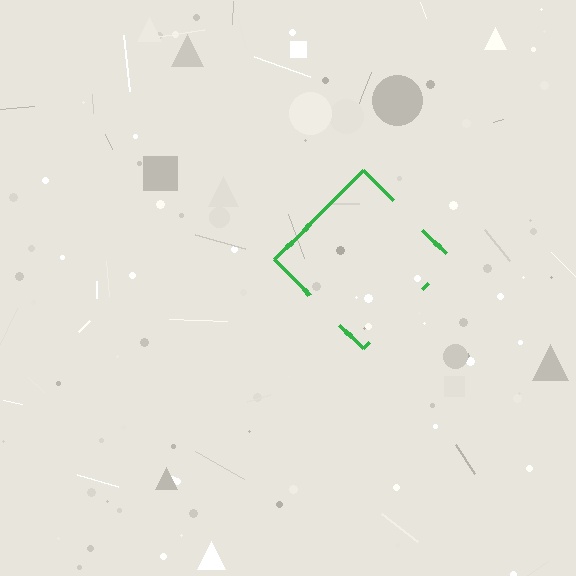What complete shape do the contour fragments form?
The contour fragments form a diamond.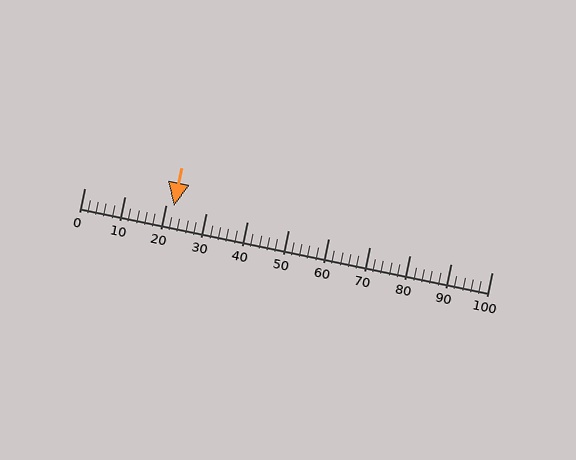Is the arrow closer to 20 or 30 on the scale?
The arrow is closer to 20.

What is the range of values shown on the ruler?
The ruler shows values from 0 to 100.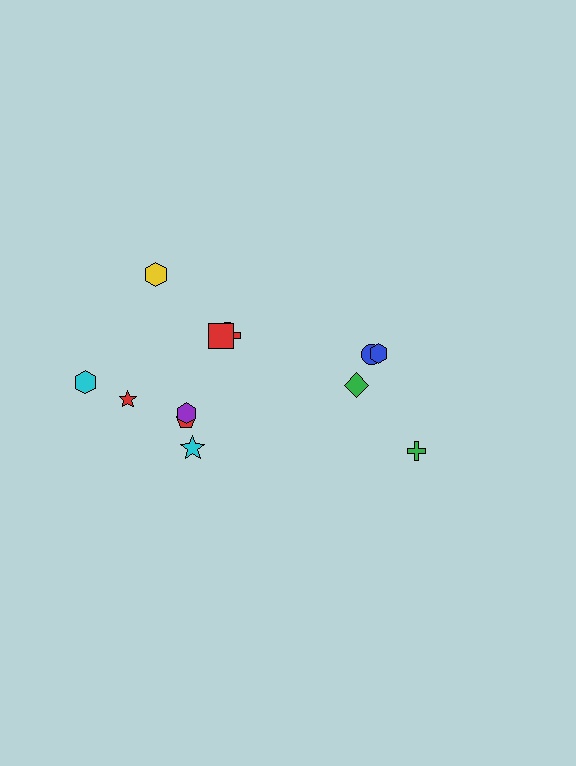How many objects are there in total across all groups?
There are 12 objects.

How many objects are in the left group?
There are 8 objects.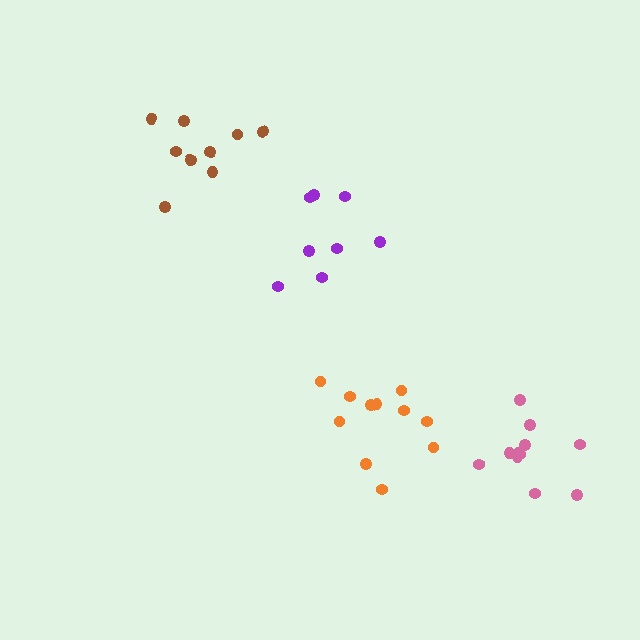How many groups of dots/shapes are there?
There are 4 groups.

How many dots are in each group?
Group 1: 11 dots, Group 2: 10 dots, Group 3: 8 dots, Group 4: 11 dots (40 total).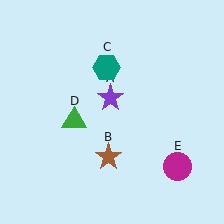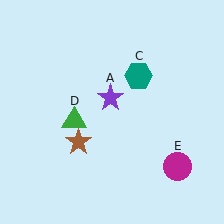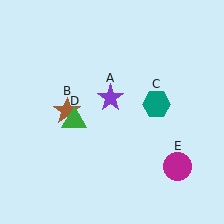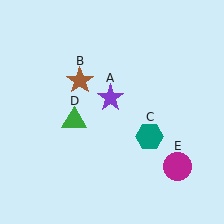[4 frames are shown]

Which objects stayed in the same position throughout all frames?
Purple star (object A) and green triangle (object D) and magenta circle (object E) remained stationary.